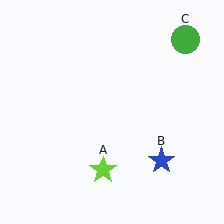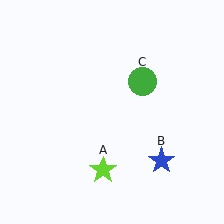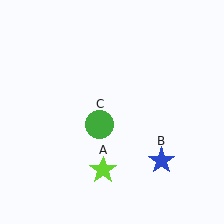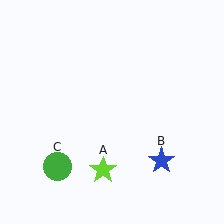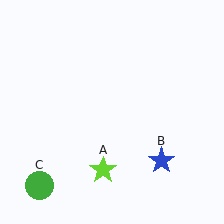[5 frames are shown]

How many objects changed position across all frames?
1 object changed position: green circle (object C).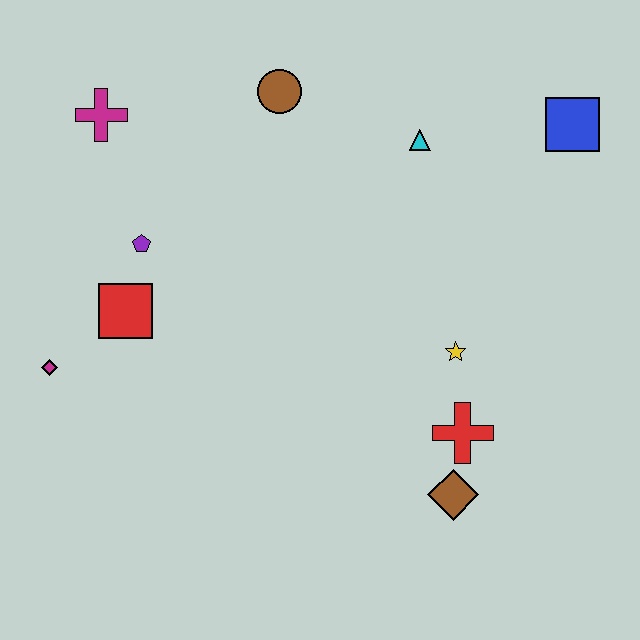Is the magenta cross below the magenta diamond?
No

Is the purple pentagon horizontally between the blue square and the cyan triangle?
No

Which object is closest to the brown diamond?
The red cross is closest to the brown diamond.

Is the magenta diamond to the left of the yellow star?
Yes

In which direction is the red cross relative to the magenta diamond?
The red cross is to the right of the magenta diamond.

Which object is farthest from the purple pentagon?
The blue square is farthest from the purple pentagon.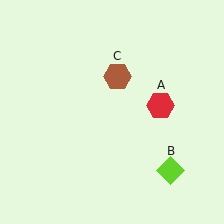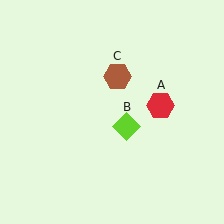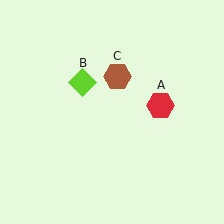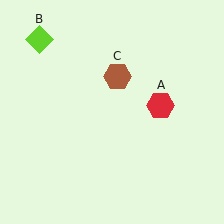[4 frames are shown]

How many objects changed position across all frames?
1 object changed position: lime diamond (object B).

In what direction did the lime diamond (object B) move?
The lime diamond (object B) moved up and to the left.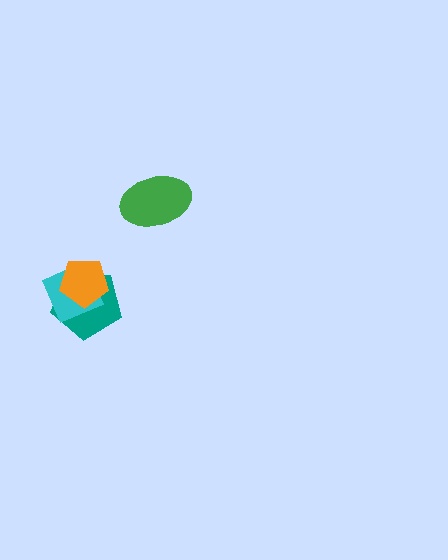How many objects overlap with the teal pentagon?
2 objects overlap with the teal pentagon.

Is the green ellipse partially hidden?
No, no other shape covers it.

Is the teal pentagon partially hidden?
Yes, it is partially covered by another shape.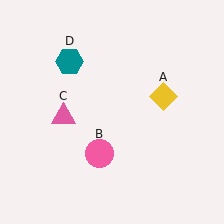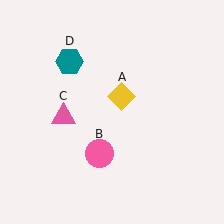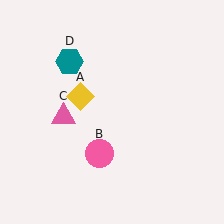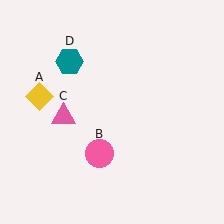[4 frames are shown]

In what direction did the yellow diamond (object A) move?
The yellow diamond (object A) moved left.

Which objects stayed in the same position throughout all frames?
Pink circle (object B) and pink triangle (object C) and teal hexagon (object D) remained stationary.